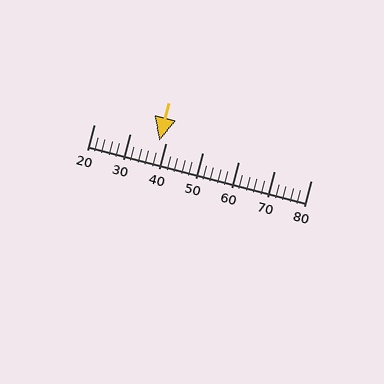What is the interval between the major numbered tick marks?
The major tick marks are spaced 10 units apart.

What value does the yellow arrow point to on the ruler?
The yellow arrow points to approximately 38.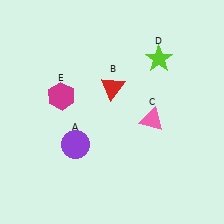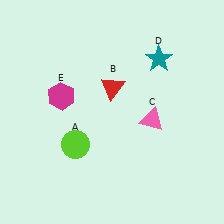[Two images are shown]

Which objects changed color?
A changed from purple to lime. D changed from lime to teal.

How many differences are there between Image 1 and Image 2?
There are 2 differences between the two images.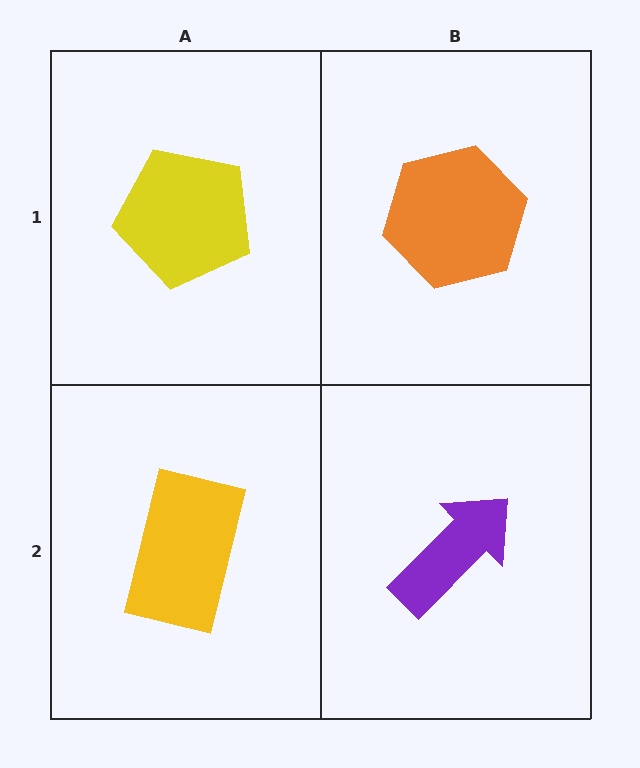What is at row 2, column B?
A purple arrow.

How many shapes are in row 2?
2 shapes.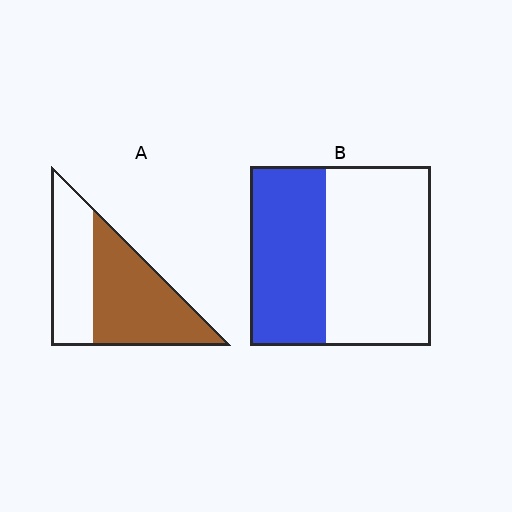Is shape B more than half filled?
No.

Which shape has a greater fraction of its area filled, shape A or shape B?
Shape A.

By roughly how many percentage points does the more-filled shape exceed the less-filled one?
By roughly 15 percentage points (A over B).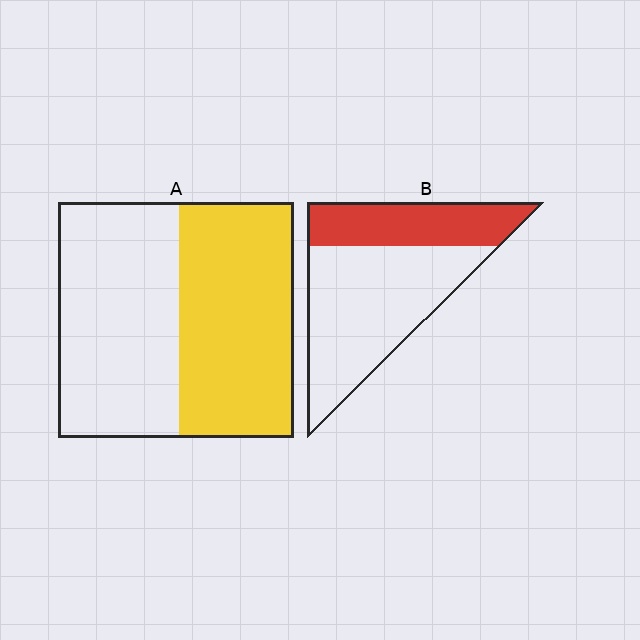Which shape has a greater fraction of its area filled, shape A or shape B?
Shape A.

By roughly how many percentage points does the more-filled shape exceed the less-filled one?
By roughly 15 percentage points (A over B).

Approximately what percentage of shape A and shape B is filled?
A is approximately 50% and B is approximately 35%.